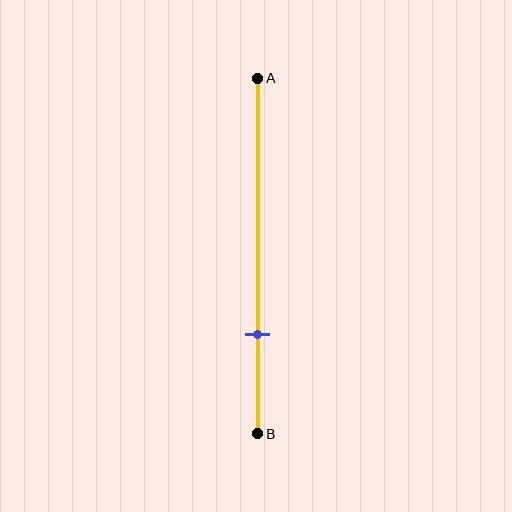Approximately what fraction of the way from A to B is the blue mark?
The blue mark is approximately 70% of the way from A to B.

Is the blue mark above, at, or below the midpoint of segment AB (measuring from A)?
The blue mark is below the midpoint of segment AB.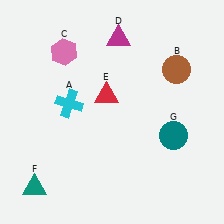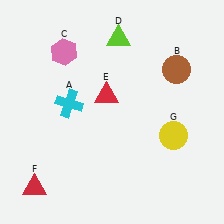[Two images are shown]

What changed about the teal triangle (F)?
In Image 1, F is teal. In Image 2, it changed to red.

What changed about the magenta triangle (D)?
In Image 1, D is magenta. In Image 2, it changed to lime.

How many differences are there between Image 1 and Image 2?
There are 3 differences between the two images.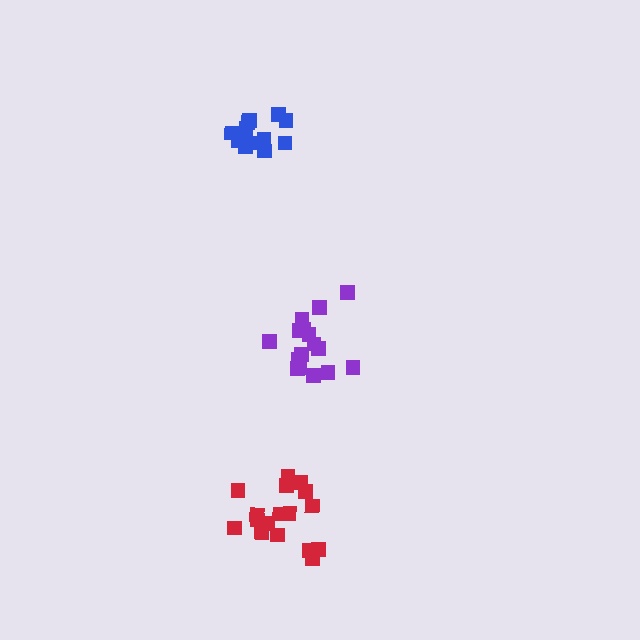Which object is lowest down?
The red cluster is bottommost.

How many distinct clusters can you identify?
There are 3 distinct clusters.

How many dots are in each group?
Group 1: 16 dots, Group 2: 13 dots, Group 3: 17 dots (46 total).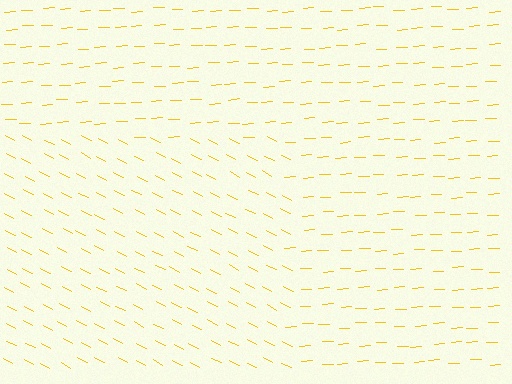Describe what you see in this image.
The image is filled with small yellow line segments. A rectangle region in the image has lines oriented differently from the surrounding lines, creating a visible texture boundary.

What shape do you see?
I see a rectangle.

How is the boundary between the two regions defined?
The boundary is defined purely by a change in line orientation (approximately 31 degrees difference). All lines are the same color and thickness.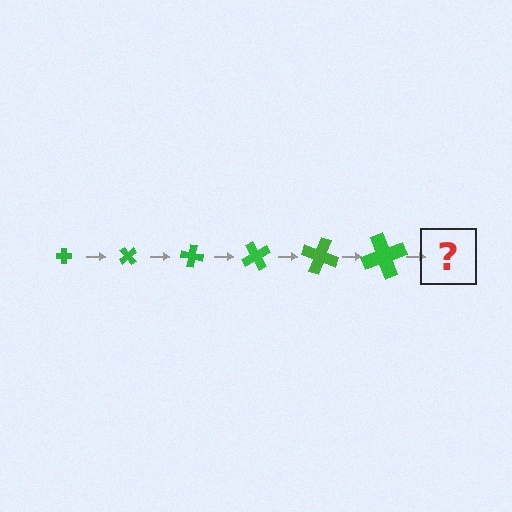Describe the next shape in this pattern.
It should be a cross, larger than the previous one and rotated 300 degrees from the start.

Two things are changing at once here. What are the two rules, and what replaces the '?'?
The two rules are that the cross grows larger each step and it rotates 50 degrees each step. The '?' should be a cross, larger than the previous one and rotated 300 degrees from the start.